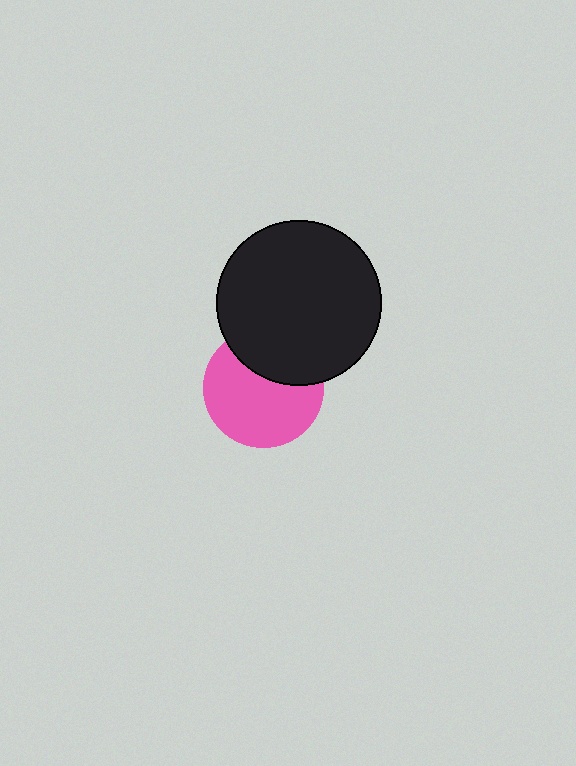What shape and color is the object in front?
The object in front is a black circle.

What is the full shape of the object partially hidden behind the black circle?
The partially hidden object is a pink circle.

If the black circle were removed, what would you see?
You would see the complete pink circle.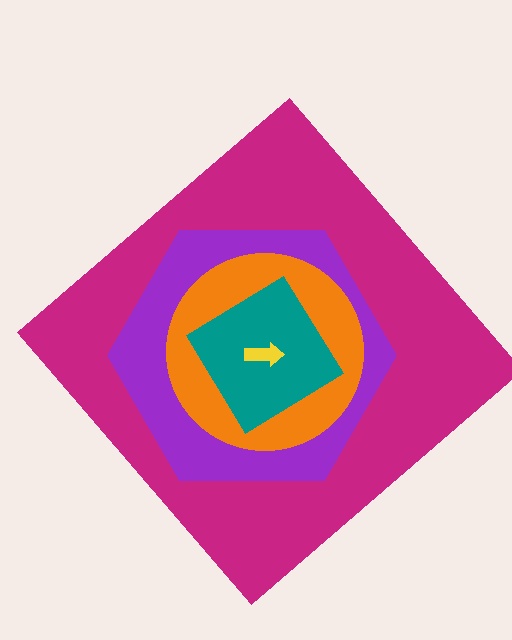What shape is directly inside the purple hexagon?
The orange circle.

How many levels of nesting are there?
5.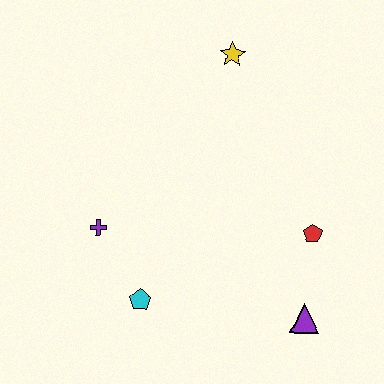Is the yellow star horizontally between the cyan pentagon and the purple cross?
No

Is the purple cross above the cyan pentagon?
Yes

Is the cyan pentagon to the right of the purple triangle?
No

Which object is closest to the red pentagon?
The purple triangle is closest to the red pentagon.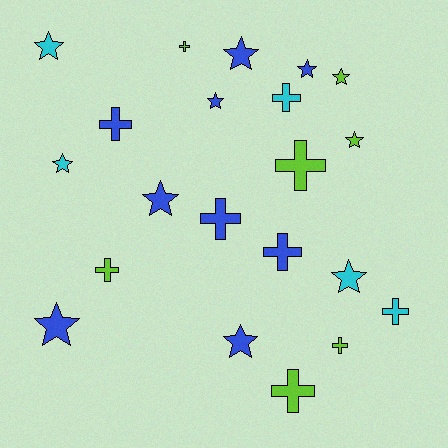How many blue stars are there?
There are 6 blue stars.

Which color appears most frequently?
Blue, with 9 objects.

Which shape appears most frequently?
Star, with 11 objects.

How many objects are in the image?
There are 21 objects.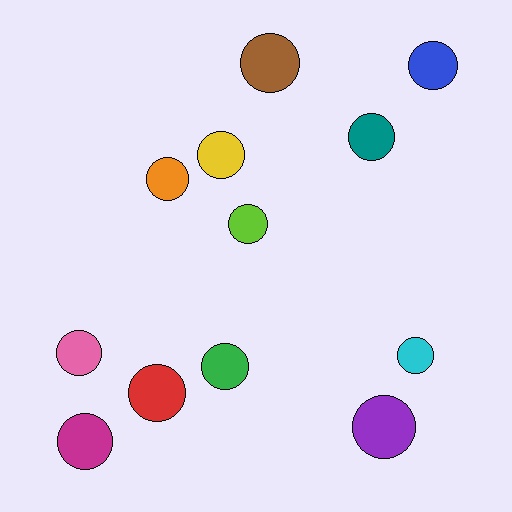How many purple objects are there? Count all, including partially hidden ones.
There is 1 purple object.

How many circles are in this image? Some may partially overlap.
There are 12 circles.